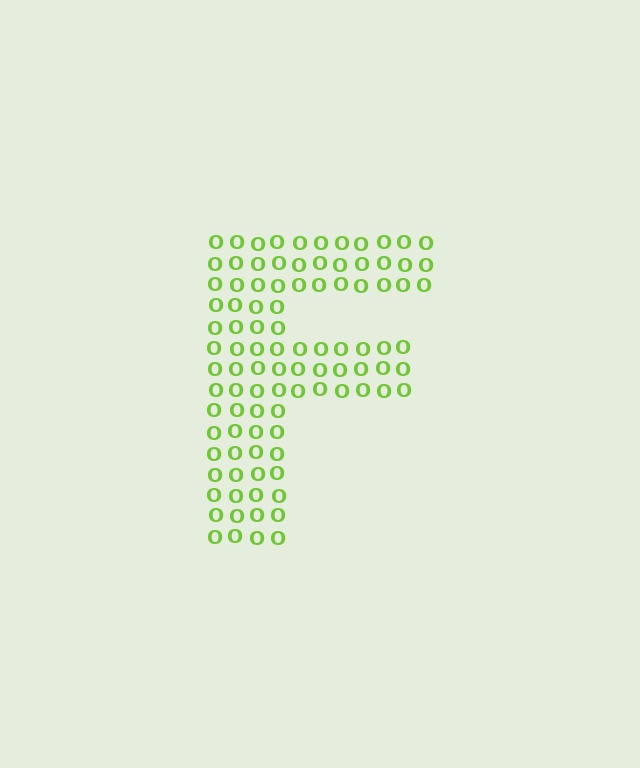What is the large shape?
The large shape is the letter F.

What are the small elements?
The small elements are letter O's.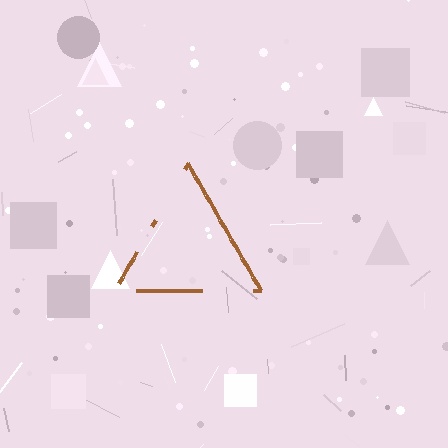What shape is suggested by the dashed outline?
The dashed outline suggests a triangle.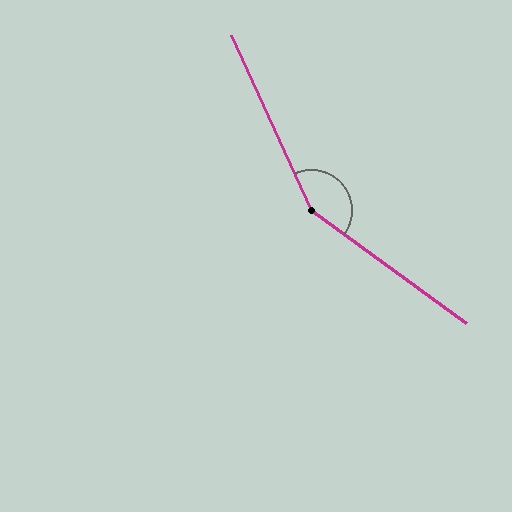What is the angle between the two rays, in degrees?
Approximately 151 degrees.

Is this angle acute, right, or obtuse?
It is obtuse.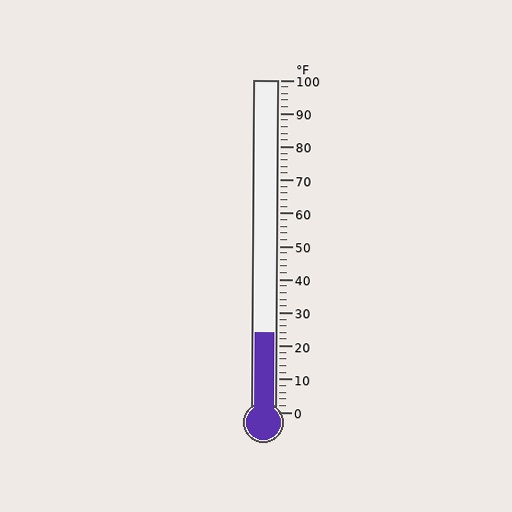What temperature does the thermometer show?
The thermometer shows approximately 24°F.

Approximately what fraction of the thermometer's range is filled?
The thermometer is filled to approximately 25% of its range.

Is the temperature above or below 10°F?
The temperature is above 10°F.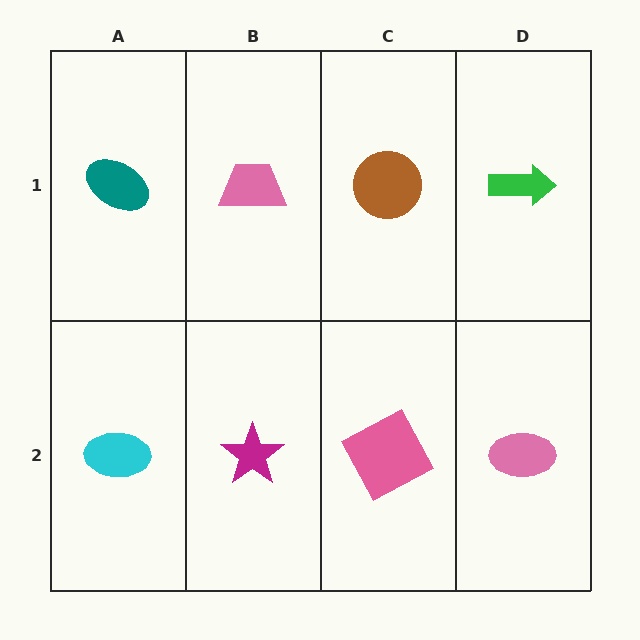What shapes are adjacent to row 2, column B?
A pink trapezoid (row 1, column B), a cyan ellipse (row 2, column A), a pink square (row 2, column C).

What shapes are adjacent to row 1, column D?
A pink ellipse (row 2, column D), a brown circle (row 1, column C).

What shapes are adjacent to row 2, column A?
A teal ellipse (row 1, column A), a magenta star (row 2, column B).